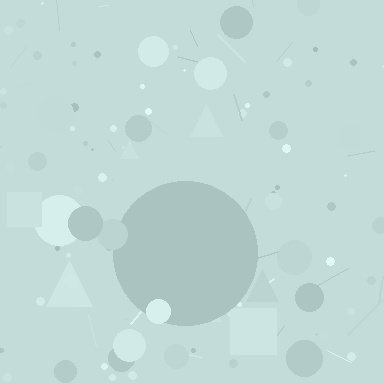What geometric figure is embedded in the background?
A circle is embedded in the background.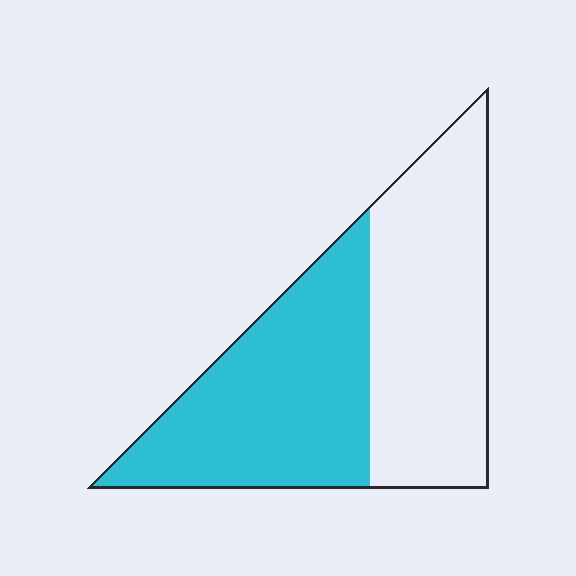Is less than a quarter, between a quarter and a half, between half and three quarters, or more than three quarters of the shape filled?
Between a quarter and a half.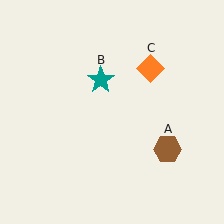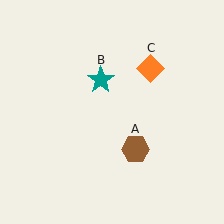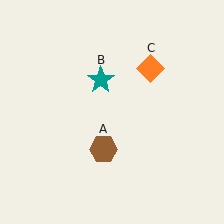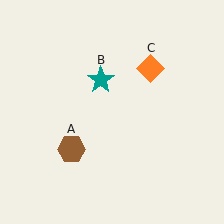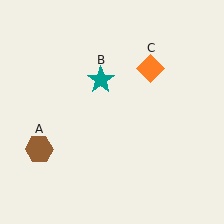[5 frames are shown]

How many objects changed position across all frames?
1 object changed position: brown hexagon (object A).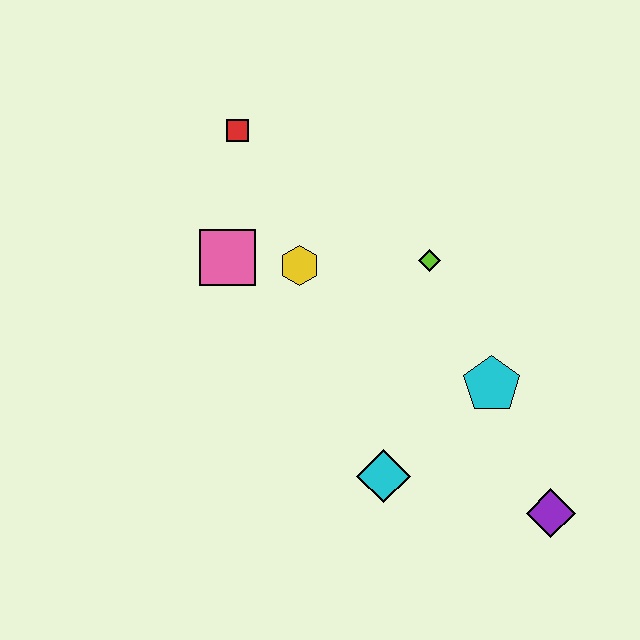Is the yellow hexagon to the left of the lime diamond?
Yes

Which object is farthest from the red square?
The purple diamond is farthest from the red square.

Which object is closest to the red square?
The pink square is closest to the red square.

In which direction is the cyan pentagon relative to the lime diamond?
The cyan pentagon is below the lime diamond.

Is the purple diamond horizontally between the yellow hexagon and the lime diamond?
No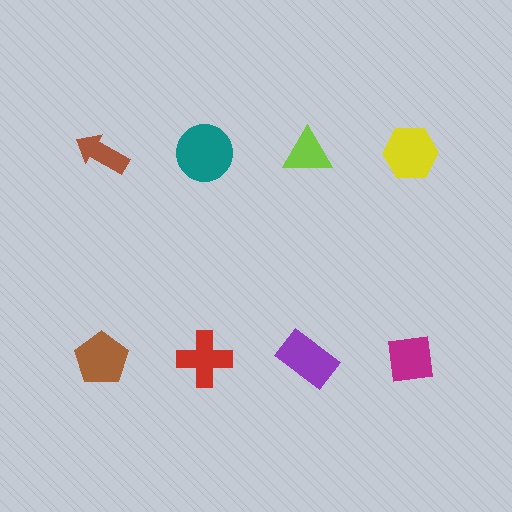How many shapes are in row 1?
4 shapes.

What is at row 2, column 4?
A magenta square.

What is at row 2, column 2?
A red cross.